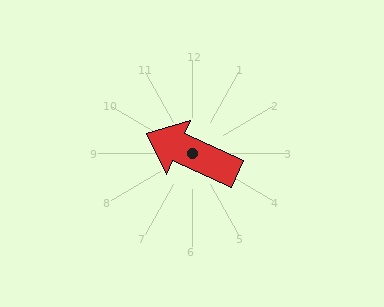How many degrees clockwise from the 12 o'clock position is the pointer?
Approximately 294 degrees.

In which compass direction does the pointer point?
Northwest.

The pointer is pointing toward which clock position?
Roughly 10 o'clock.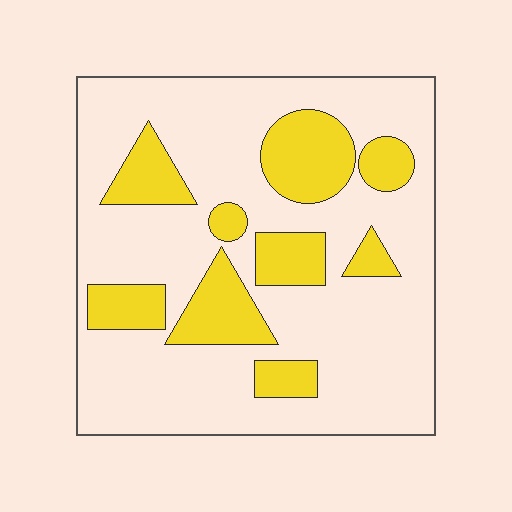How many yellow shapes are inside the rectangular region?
9.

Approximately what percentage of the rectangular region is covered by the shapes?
Approximately 25%.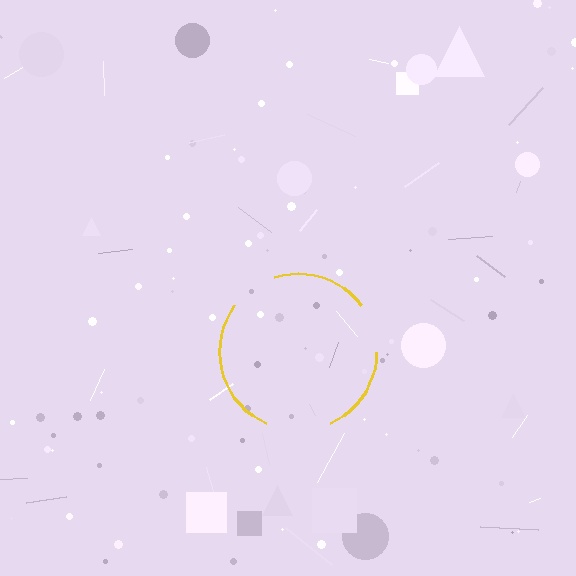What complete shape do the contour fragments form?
The contour fragments form a circle.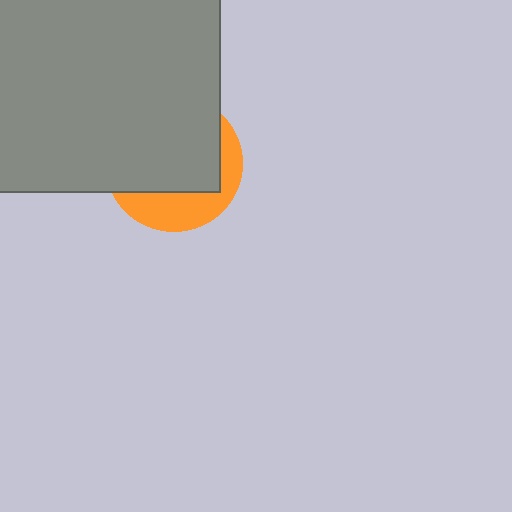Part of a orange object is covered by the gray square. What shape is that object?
It is a circle.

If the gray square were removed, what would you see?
You would see the complete orange circle.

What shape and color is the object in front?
The object in front is a gray square.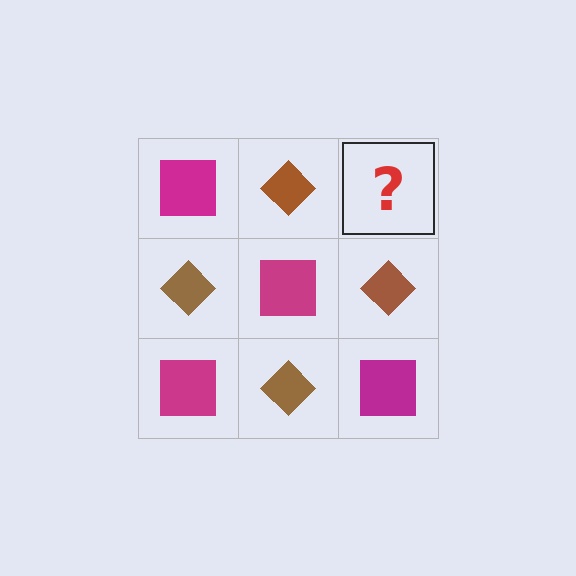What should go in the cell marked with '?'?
The missing cell should contain a magenta square.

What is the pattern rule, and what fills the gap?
The rule is that it alternates magenta square and brown diamond in a checkerboard pattern. The gap should be filled with a magenta square.